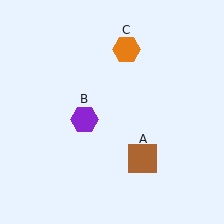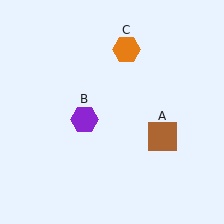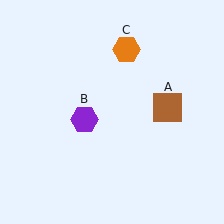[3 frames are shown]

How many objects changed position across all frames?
1 object changed position: brown square (object A).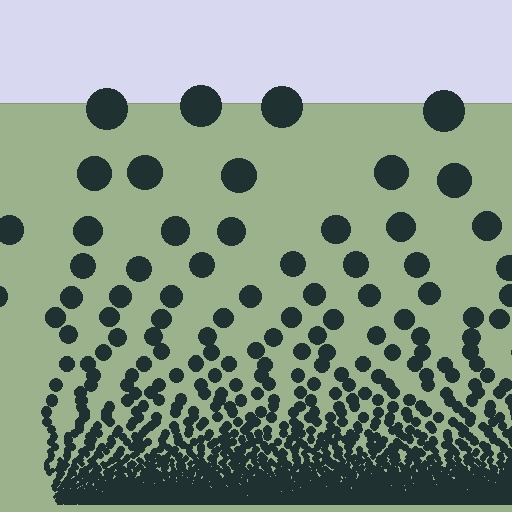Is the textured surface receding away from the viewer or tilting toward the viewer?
The surface appears to tilt toward the viewer. Texture elements get larger and sparser toward the top.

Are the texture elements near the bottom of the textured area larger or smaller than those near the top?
Smaller. The gradient is inverted — elements near the bottom are smaller and denser.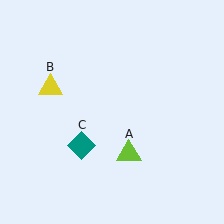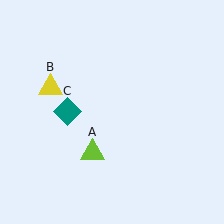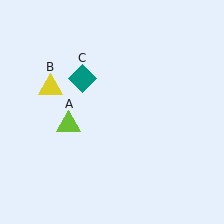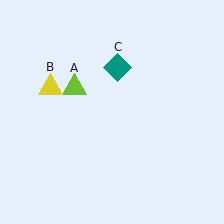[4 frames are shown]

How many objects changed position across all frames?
2 objects changed position: lime triangle (object A), teal diamond (object C).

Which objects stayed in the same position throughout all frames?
Yellow triangle (object B) remained stationary.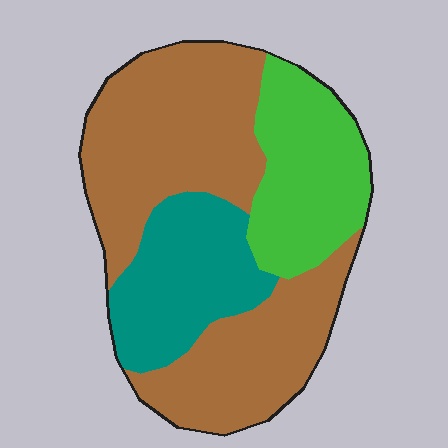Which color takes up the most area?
Brown, at roughly 55%.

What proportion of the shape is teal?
Teal covers about 20% of the shape.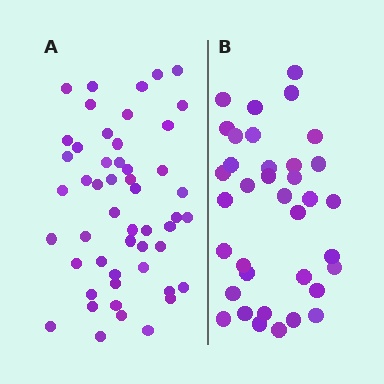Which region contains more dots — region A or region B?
Region A (the left region) has more dots.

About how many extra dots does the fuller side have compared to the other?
Region A has approximately 15 more dots than region B.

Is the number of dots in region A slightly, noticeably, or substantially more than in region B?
Region A has noticeably more, but not dramatically so. The ratio is roughly 1.4 to 1.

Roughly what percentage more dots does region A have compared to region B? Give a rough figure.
About 40% more.